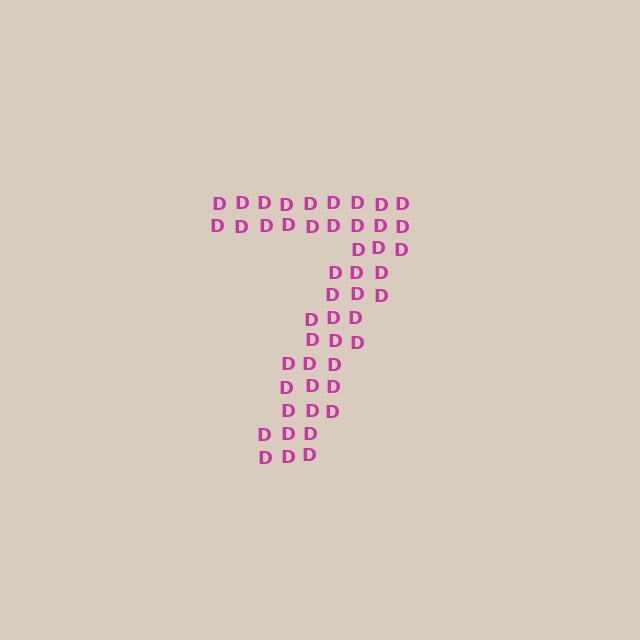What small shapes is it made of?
It is made of small letter D's.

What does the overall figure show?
The overall figure shows the digit 7.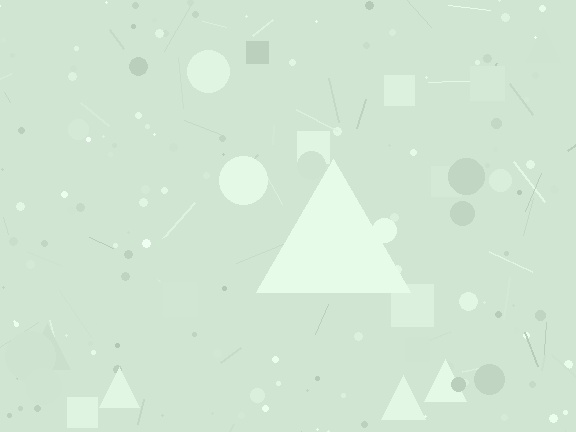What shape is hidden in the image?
A triangle is hidden in the image.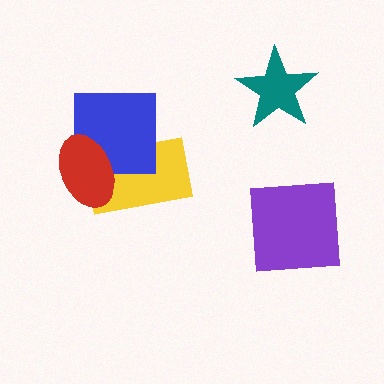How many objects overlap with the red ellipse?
2 objects overlap with the red ellipse.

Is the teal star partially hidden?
No, no other shape covers it.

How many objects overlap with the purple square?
0 objects overlap with the purple square.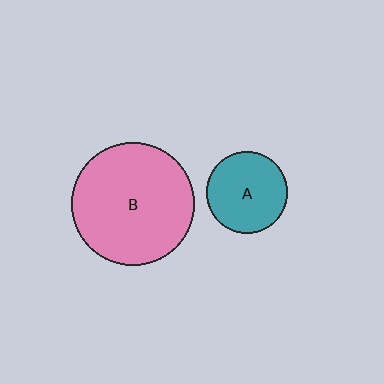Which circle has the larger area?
Circle B (pink).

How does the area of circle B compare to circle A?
Approximately 2.3 times.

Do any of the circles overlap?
No, none of the circles overlap.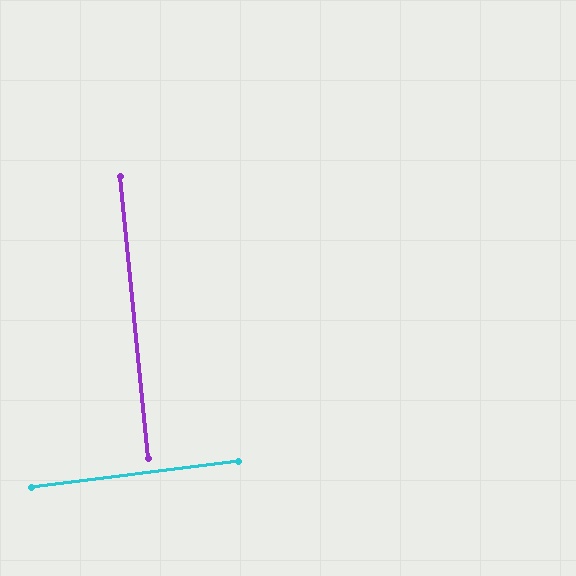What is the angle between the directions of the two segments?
Approximately 88 degrees.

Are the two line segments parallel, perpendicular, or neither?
Perpendicular — they meet at approximately 88°.